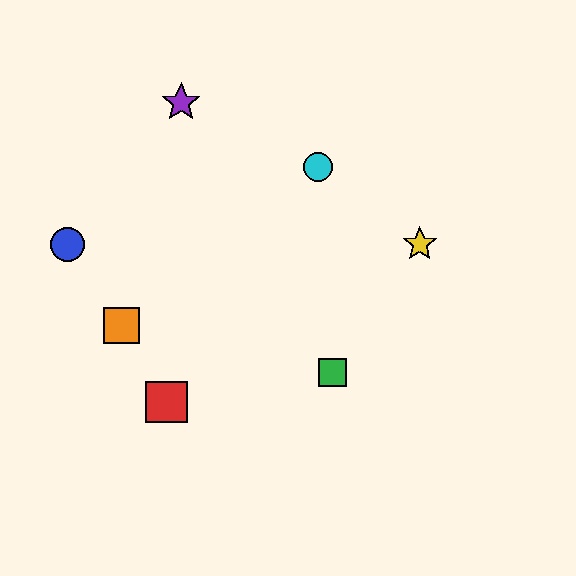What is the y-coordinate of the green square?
The green square is at y≈372.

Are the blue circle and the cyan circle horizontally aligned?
No, the blue circle is at y≈244 and the cyan circle is at y≈167.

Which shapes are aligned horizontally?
The blue circle, the yellow star are aligned horizontally.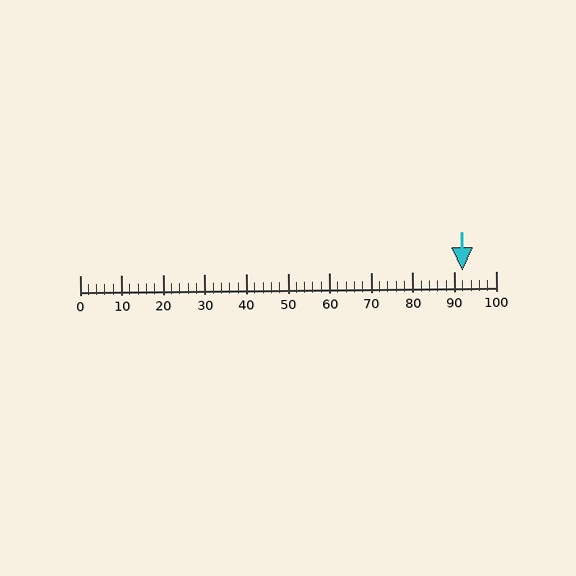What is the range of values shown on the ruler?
The ruler shows values from 0 to 100.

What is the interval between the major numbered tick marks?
The major tick marks are spaced 10 units apart.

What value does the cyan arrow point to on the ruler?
The cyan arrow points to approximately 92.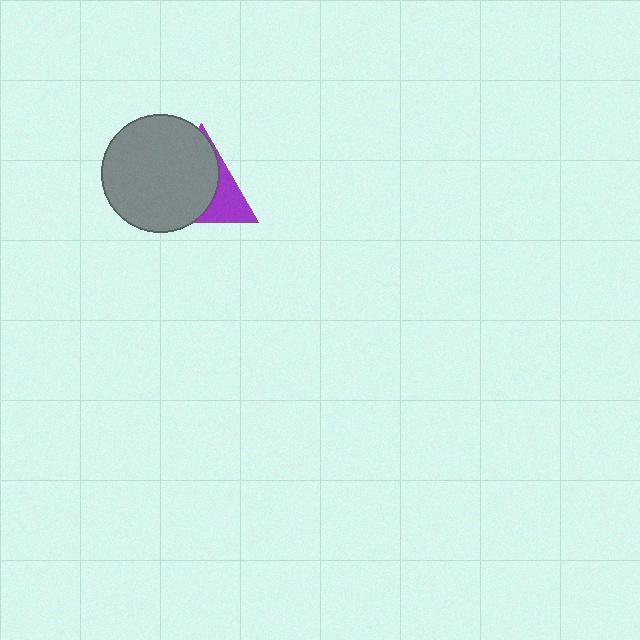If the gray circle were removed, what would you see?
You would see the complete purple triangle.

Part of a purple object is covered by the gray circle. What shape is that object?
It is a triangle.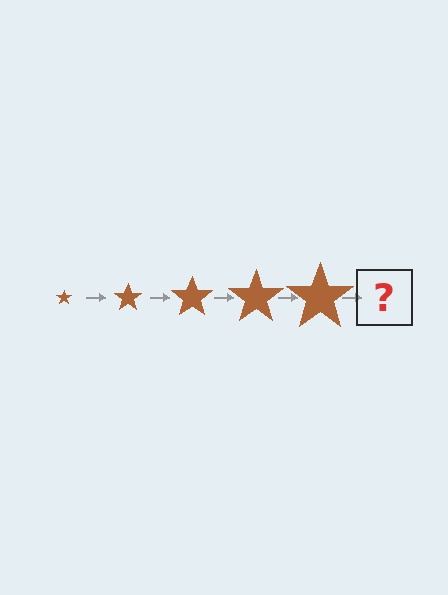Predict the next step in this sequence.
The next step is a brown star, larger than the previous one.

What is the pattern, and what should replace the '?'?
The pattern is that the star gets progressively larger each step. The '?' should be a brown star, larger than the previous one.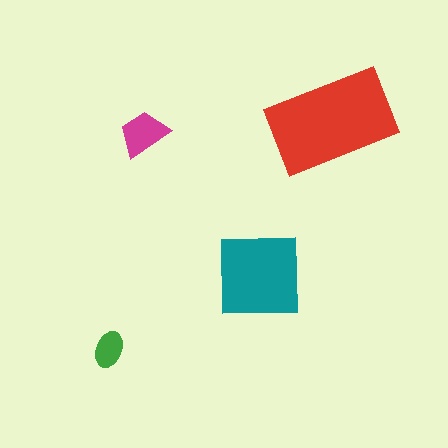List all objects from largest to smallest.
The red rectangle, the teal square, the magenta trapezoid, the green ellipse.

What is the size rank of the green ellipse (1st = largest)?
4th.